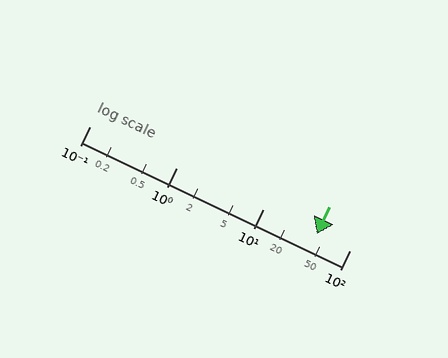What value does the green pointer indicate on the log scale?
The pointer indicates approximately 42.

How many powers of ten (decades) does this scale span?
The scale spans 3 decades, from 0.1 to 100.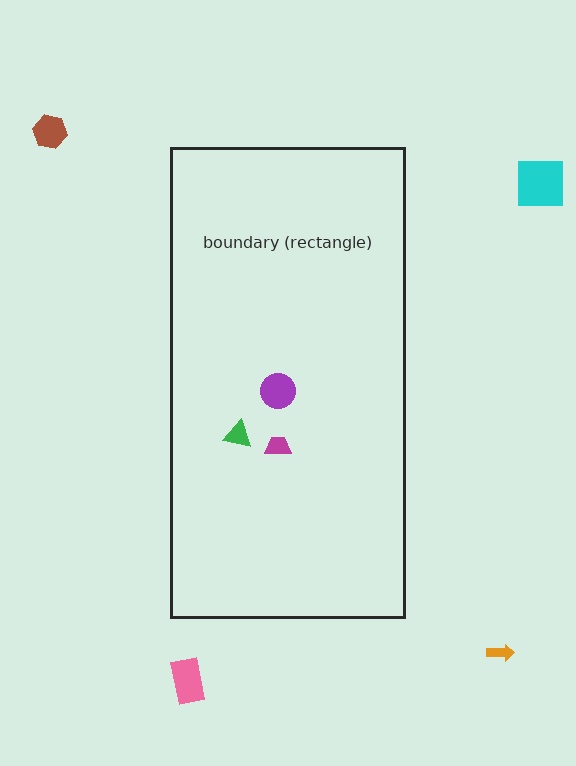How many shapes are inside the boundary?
3 inside, 4 outside.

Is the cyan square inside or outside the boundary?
Outside.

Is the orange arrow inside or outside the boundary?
Outside.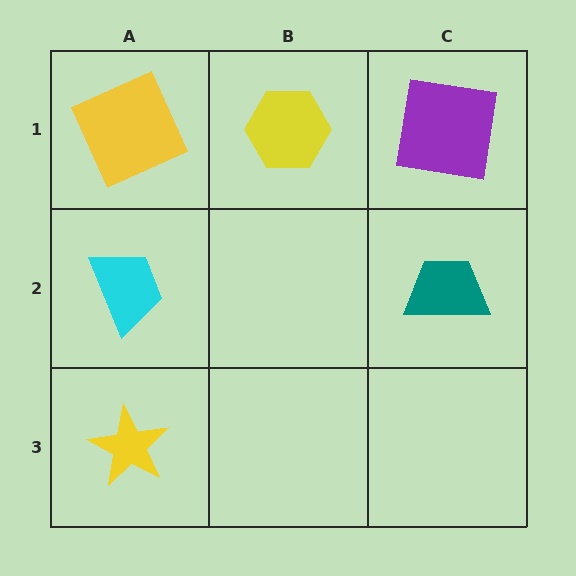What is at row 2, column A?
A cyan trapezoid.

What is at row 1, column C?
A purple square.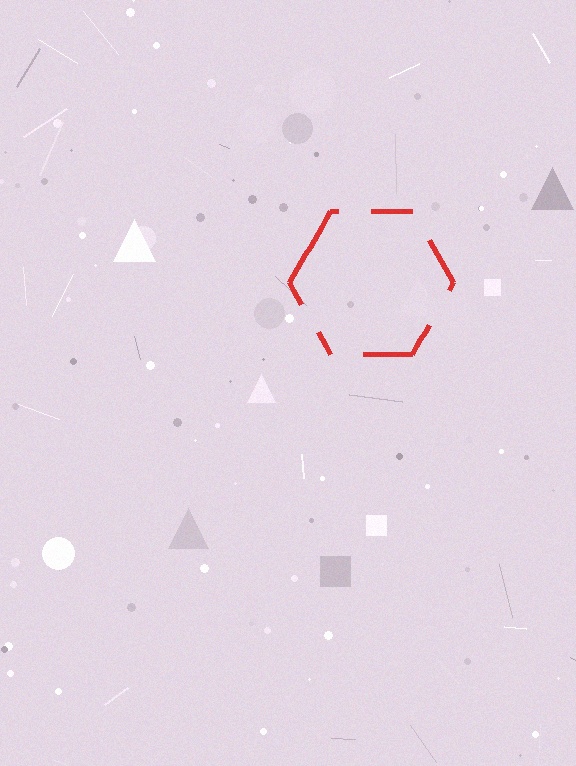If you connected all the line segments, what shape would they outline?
They would outline a hexagon.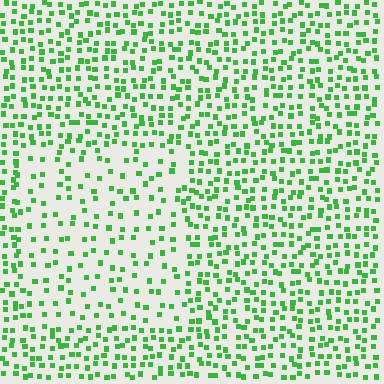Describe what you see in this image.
The image contains small green elements arranged at two different densities. A rectangle-shaped region is visible where the elements are less densely packed than the surrounding area.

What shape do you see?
I see a rectangle.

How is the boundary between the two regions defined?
The boundary is defined by a change in element density (approximately 2.0x ratio). All elements are the same color, size, and shape.